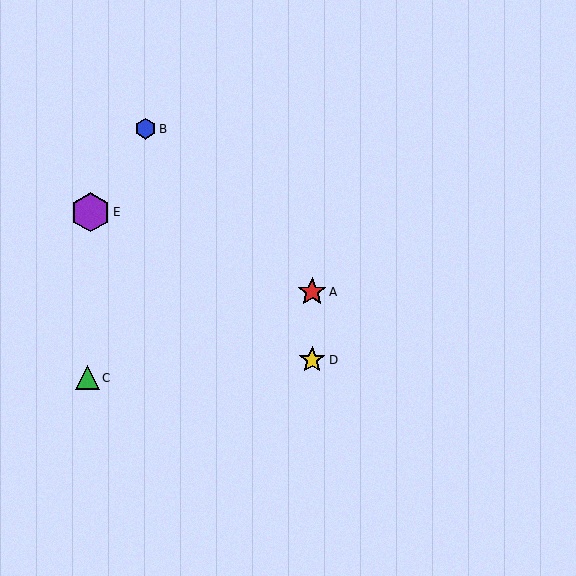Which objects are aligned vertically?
Objects A, D are aligned vertically.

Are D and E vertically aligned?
No, D is at x≈312 and E is at x≈90.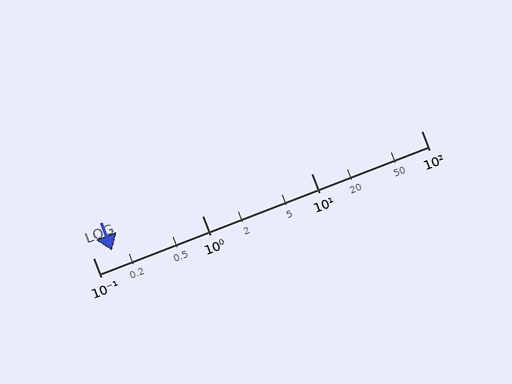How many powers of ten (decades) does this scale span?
The scale spans 3 decades, from 0.1 to 100.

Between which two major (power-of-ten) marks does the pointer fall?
The pointer is between 0.1 and 1.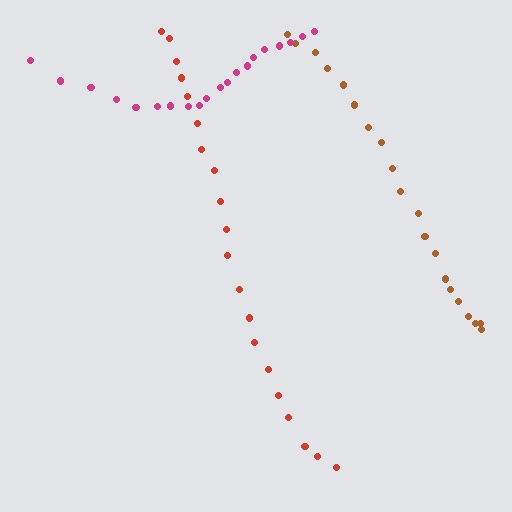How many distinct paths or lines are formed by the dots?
There are 3 distinct paths.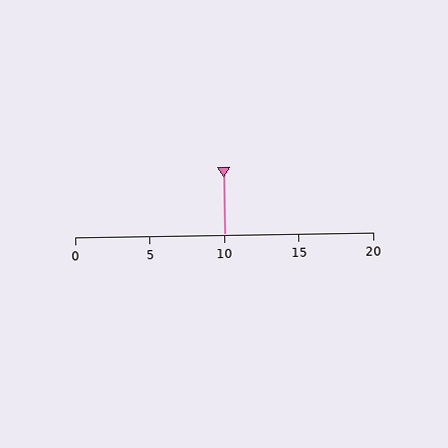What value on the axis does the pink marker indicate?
The marker indicates approximately 10.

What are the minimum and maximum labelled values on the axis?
The axis runs from 0 to 20.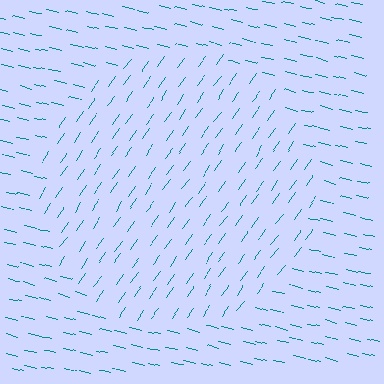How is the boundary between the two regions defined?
The boundary is defined purely by a change in line orientation (approximately 68 degrees difference). All lines are the same color and thickness.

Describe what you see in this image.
The image is filled with small teal line segments. A circle region in the image has lines oriented differently from the surrounding lines, creating a visible texture boundary.